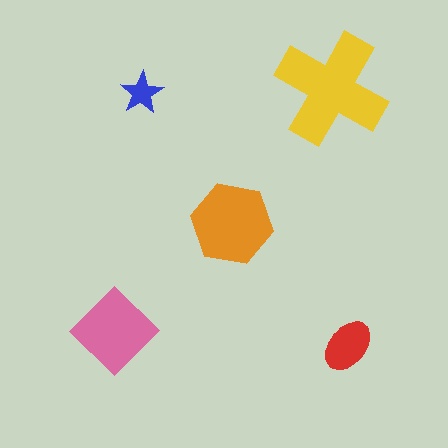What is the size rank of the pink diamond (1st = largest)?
3rd.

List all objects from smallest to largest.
The blue star, the red ellipse, the pink diamond, the orange hexagon, the yellow cross.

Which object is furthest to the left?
The pink diamond is leftmost.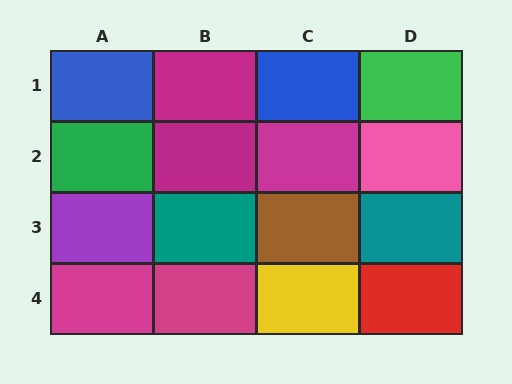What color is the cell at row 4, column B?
Magenta.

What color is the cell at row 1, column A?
Blue.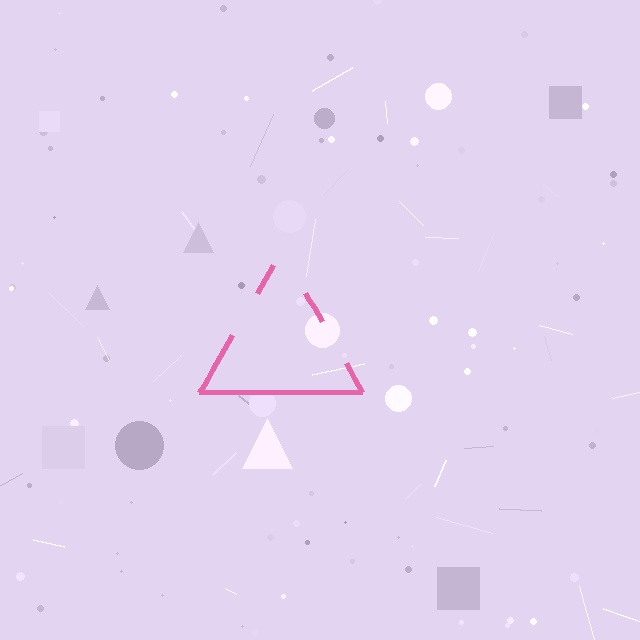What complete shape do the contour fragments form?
The contour fragments form a triangle.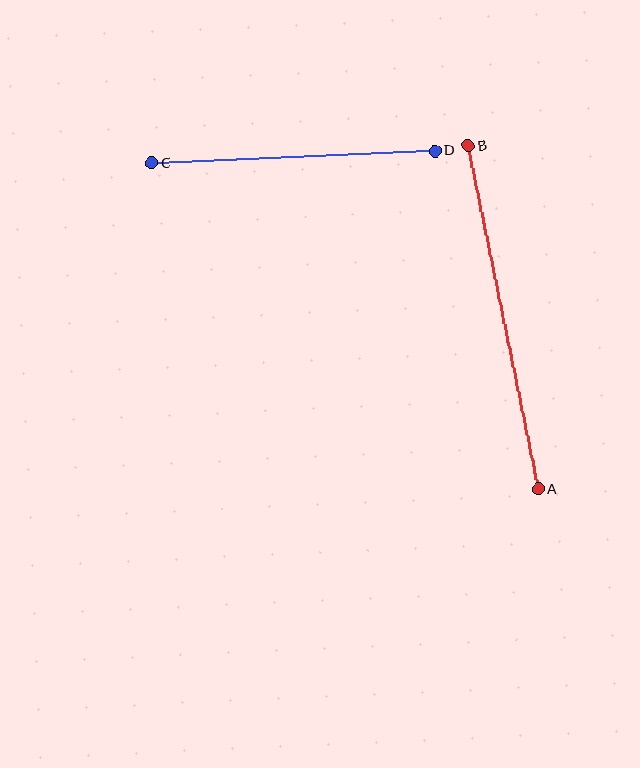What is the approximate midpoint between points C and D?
The midpoint is at approximately (293, 157) pixels.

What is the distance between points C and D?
The distance is approximately 284 pixels.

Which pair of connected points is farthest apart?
Points A and B are farthest apart.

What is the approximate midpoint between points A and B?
The midpoint is at approximately (503, 318) pixels.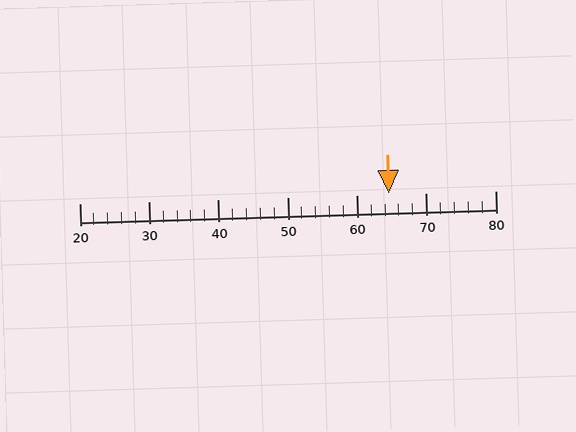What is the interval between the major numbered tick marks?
The major tick marks are spaced 10 units apart.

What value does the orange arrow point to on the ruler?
The orange arrow points to approximately 65.